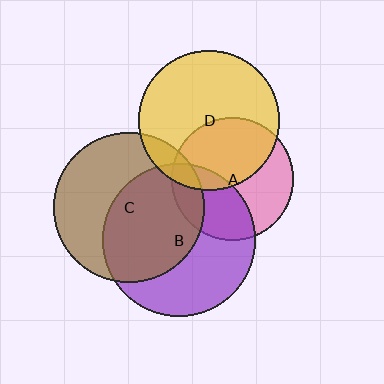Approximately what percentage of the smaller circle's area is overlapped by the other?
Approximately 45%.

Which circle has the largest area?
Circle B (purple).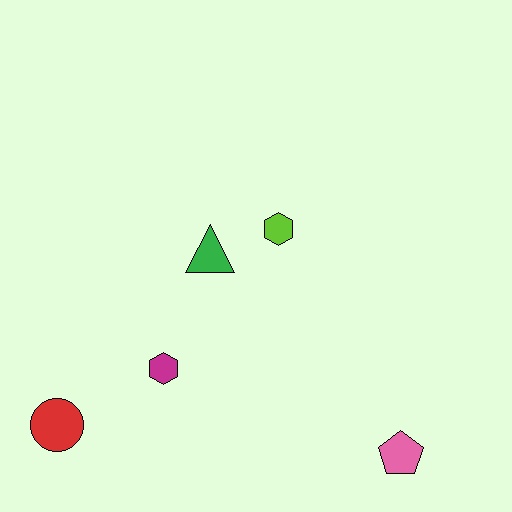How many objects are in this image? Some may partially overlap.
There are 5 objects.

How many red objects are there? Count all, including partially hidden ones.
There is 1 red object.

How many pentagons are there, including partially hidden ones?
There is 1 pentagon.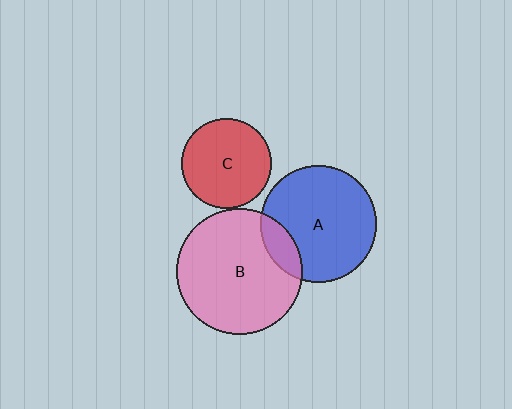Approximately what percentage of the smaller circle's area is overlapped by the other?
Approximately 15%.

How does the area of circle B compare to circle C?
Approximately 2.0 times.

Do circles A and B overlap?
Yes.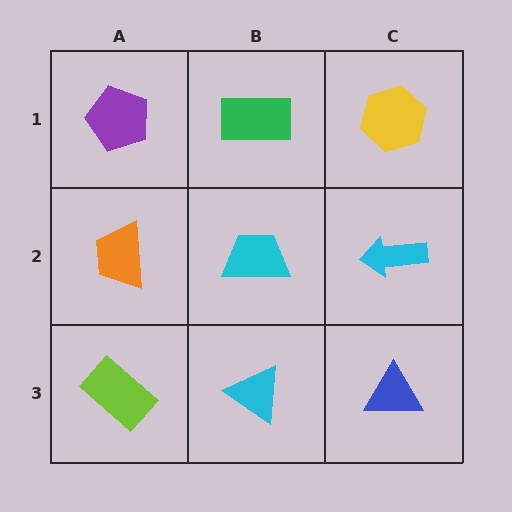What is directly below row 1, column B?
A cyan trapezoid.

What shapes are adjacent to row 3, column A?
An orange trapezoid (row 2, column A), a cyan triangle (row 3, column B).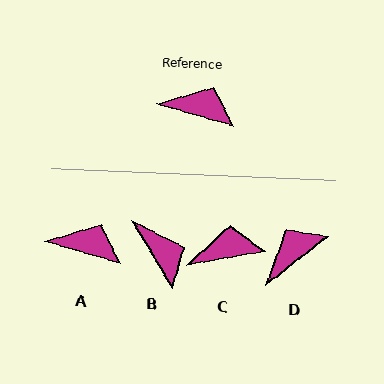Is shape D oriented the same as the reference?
No, it is off by about 54 degrees.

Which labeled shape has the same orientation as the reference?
A.